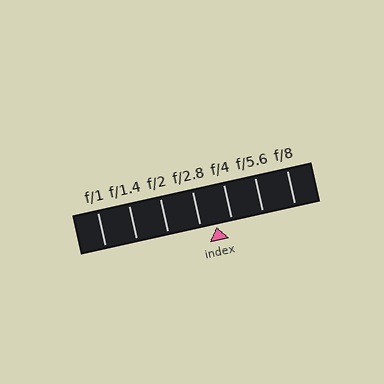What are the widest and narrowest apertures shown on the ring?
The widest aperture shown is f/1 and the narrowest is f/8.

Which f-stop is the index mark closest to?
The index mark is closest to f/4.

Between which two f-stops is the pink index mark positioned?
The index mark is between f/2.8 and f/4.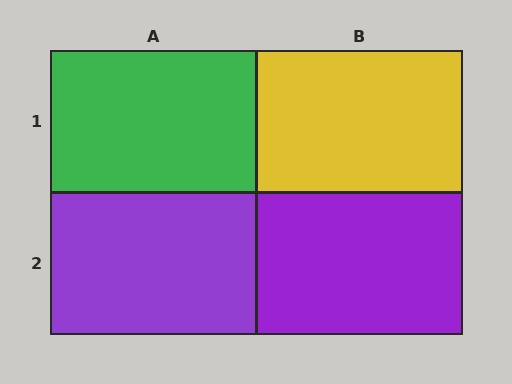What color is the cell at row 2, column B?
Purple.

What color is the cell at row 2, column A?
Purple.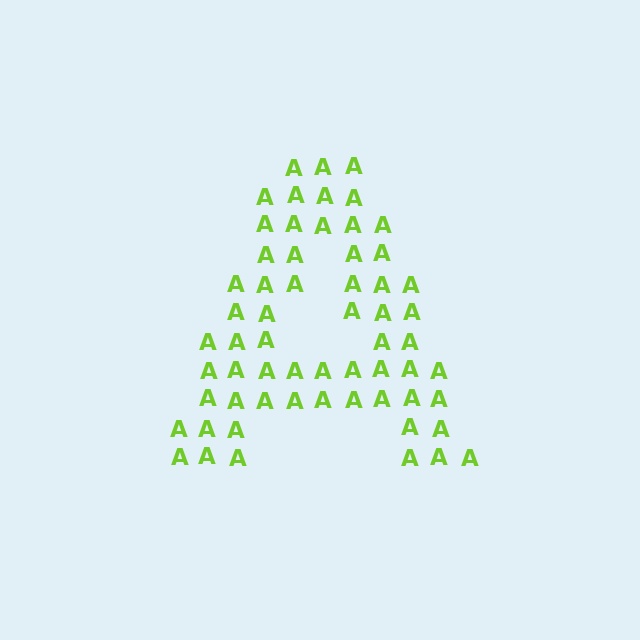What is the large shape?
The large shape is the letter A.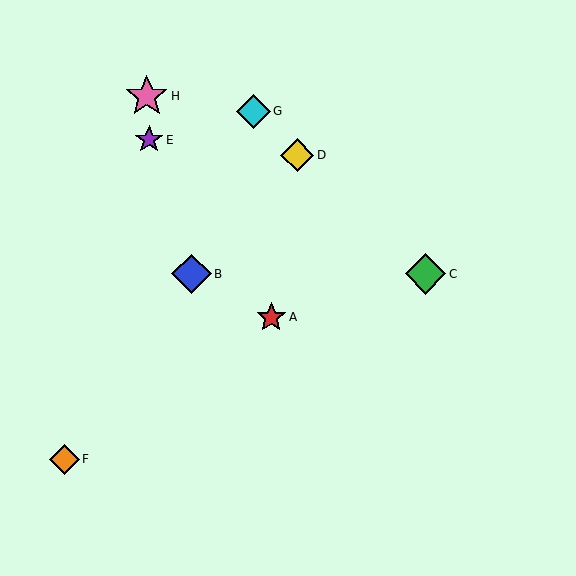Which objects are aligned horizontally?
Objects B, C are aligned horizontally.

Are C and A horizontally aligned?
No, C is at y≈274 and A is at y≈317.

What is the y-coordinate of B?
Object B is at y≈274.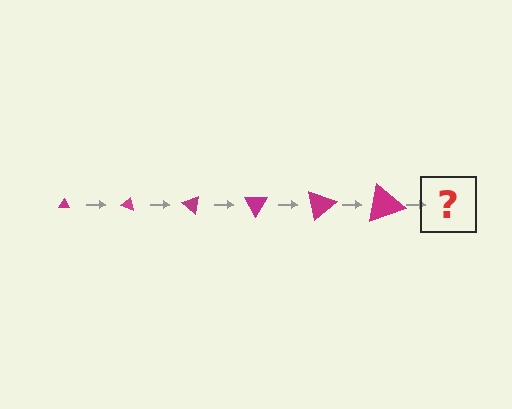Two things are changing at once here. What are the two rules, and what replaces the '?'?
The two rules are that the triangle grows larger each step and it rotates 20 degrees each step. The '?' should be a triangle, larger than the previous one and rotated 120 degrees from the start.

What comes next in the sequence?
The next element should be a triangle, larger than the previous one and rotated 120 degrees from the start.